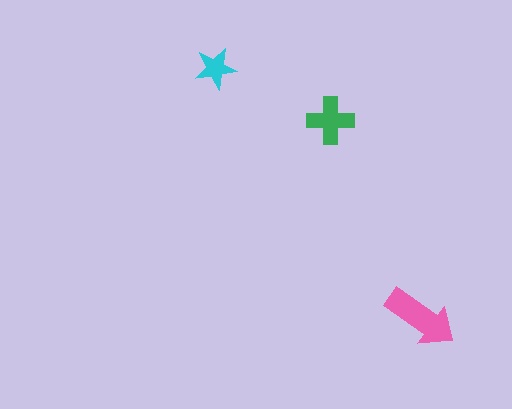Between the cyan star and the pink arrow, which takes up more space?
The pink arrow.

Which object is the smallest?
The cyan star.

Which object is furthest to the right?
The pink arrow is rightmost.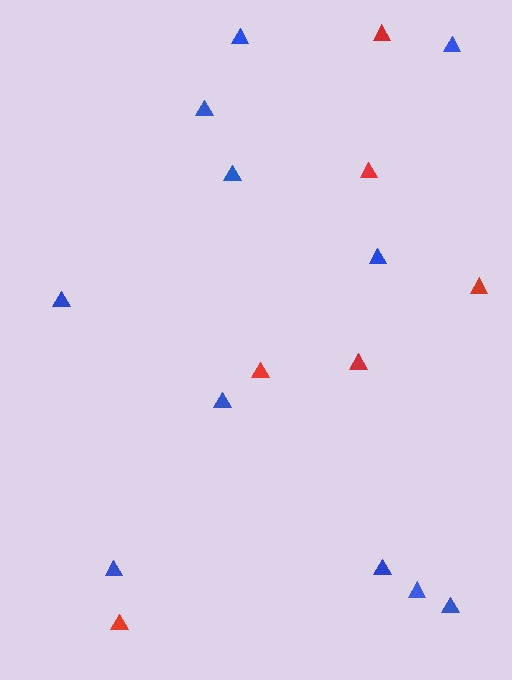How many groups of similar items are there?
There are 2 groups: one group of red triangles (6) and one group of blue triangles (11).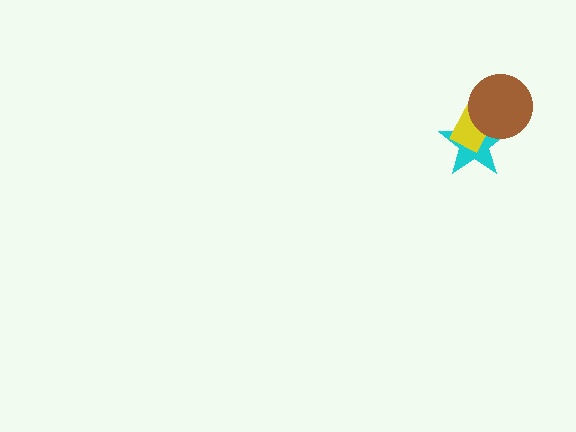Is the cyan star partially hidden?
Yes, it is partially covered by another shape.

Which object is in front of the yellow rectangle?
The brown circle is in front of the yellow rectangle.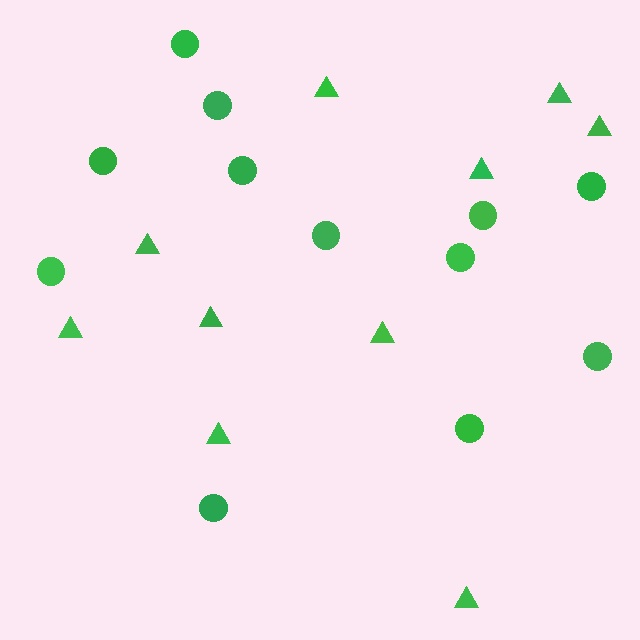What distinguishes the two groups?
There are 2 groups: one group of triangles (10) and one group of circles (12).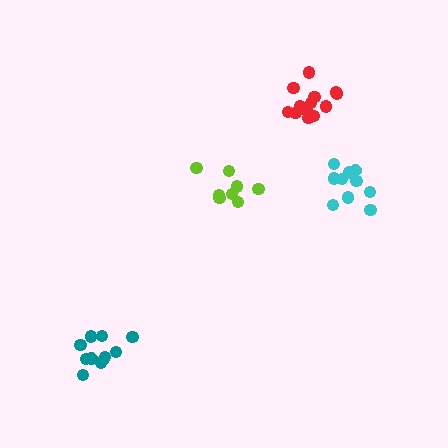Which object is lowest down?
The teal cluster is bottommost.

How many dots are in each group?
Group 1: 10 dots, Group 2: 11 dots, Group 3: 13 dots, Group 4: 8 dots (42 total).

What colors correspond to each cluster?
The clusters are colored: cyan, teal, red, lime.